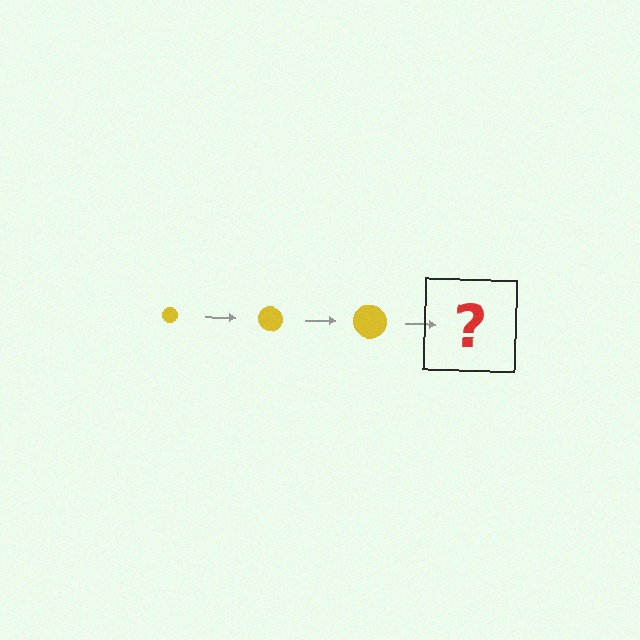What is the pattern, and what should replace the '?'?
The pattern is that the circle gets progressively larger each step. The '?' should be a yellow circle, larger than the previous one.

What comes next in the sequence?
The next element should be a yellow circle, larger than the previous one.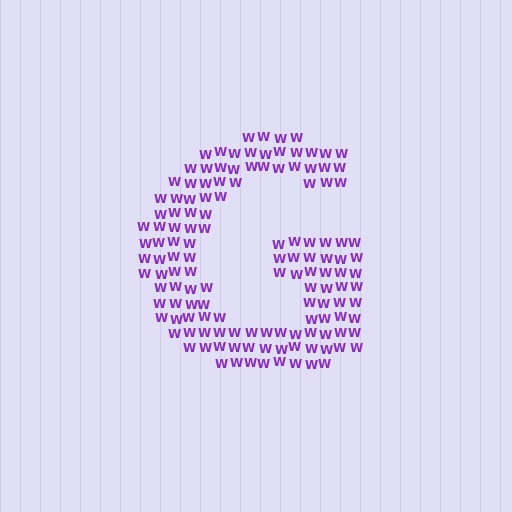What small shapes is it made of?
It is made of small letter W's.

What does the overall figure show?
The overall figure shows the letter G.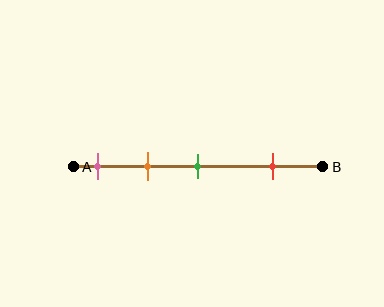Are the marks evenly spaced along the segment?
No, the marks are not evenly spaced.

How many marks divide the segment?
There are 4 marks dividing the segment.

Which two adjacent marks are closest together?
The pink and orange marks are the closest adjacent pair.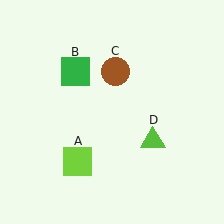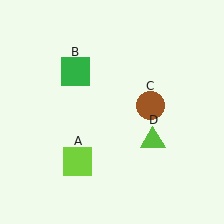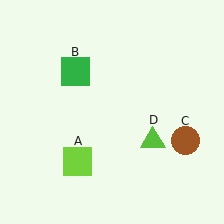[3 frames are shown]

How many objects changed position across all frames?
1 object changed position: brown circle (object C).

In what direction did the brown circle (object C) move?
The brown circle (object C) moved down and to the right.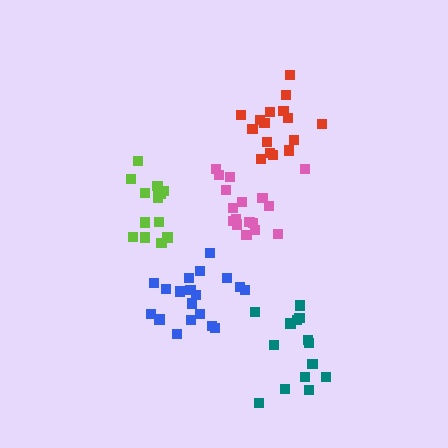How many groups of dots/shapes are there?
There are 5 groups.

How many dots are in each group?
Group 1: 14 dots, Group 2: 16 dots, Group 3: 19 dots, Group 4: 14 dots, Group 5: 17 dots (80 total).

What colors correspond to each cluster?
The clusters are colored: lime, red, blue, teal, pink.